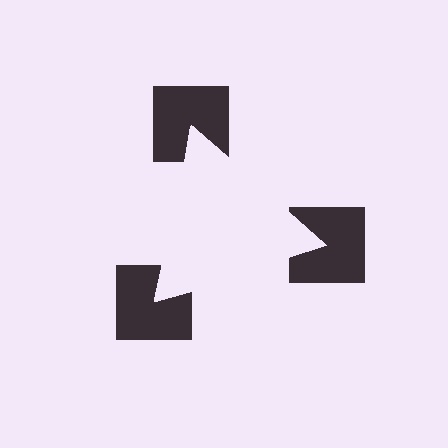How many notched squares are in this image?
There are 3 — one at each vertex of the illusory triangle.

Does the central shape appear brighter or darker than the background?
It typically appears slightly brighter than the background, even though no actual brightness change is drawn.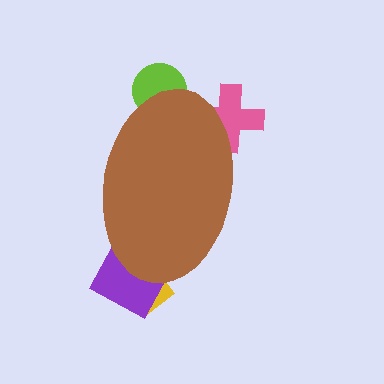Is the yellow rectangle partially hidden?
Yes, the yellow rectangle is partially hidden behind the brown ellipse.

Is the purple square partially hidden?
Yes, the purple square is partially hidden behind the brown ellipse.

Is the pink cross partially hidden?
Yes, the pink cross is partially hidden behind the brown ellipse.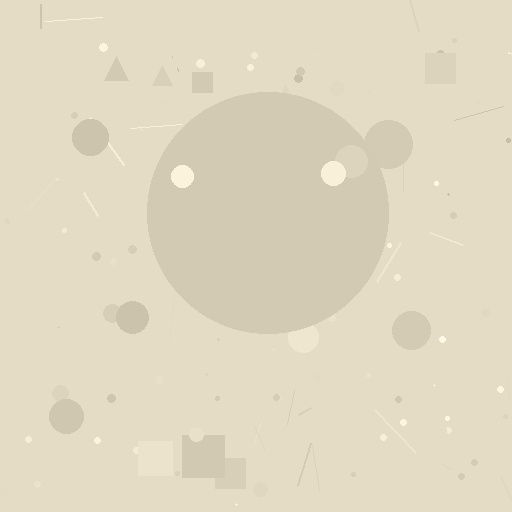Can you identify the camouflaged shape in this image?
The camouflaged shape is a circle.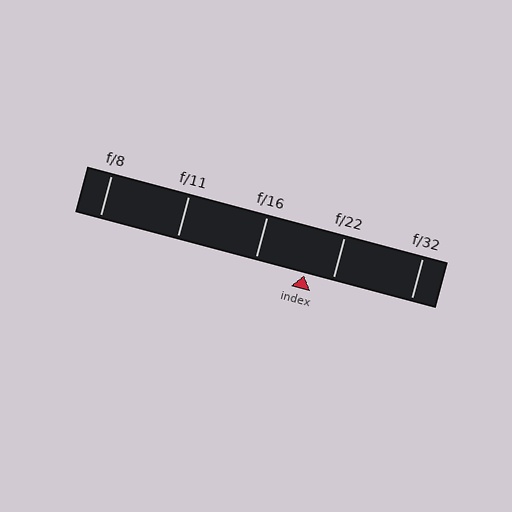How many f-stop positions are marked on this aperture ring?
There are 5 f-stop positions marked.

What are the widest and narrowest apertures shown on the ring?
The widest aperture shown is f/8 and the narrowest is f/32.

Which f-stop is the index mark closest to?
The index mark is closest to f/22.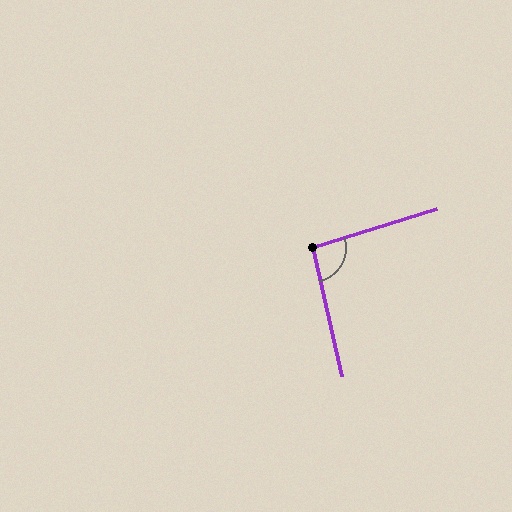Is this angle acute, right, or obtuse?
It is approximately a right angle.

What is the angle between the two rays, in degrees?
Approximately 94 degrees.